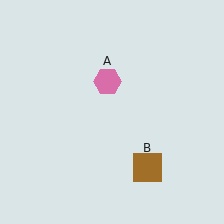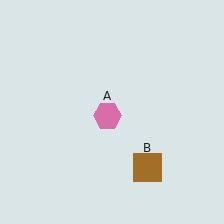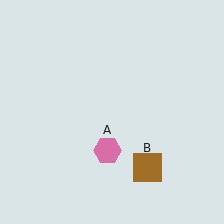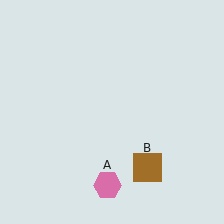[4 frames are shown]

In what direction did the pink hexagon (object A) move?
The pink hexagon (object A) moved down.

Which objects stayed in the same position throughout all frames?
Brown square (object B) remained stationary.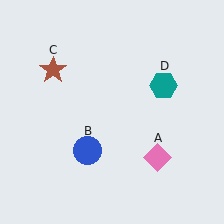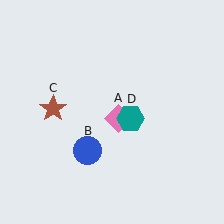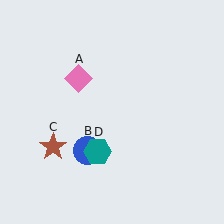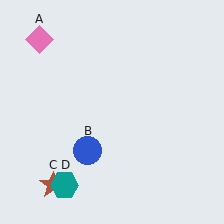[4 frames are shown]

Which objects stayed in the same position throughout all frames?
Blue circle (object B) remained stationary.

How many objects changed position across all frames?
3 objects changed position: pink diamond (object A), brown star (object C), teal hexagon (object D).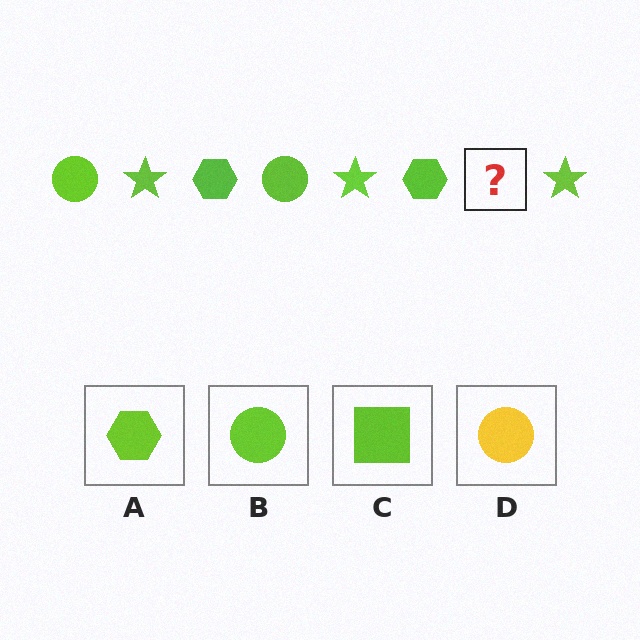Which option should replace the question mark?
Option B.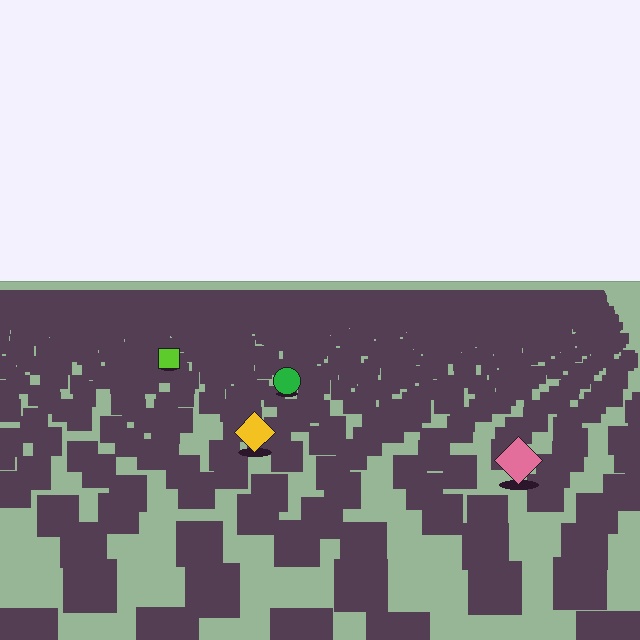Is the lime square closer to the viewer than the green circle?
No. The green circle is closer — you can tell from the texture gradient: the ground texture is coarser near it.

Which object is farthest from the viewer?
The lime square is farthest from the viewer. It appears smaller and the ground texture around it is denser.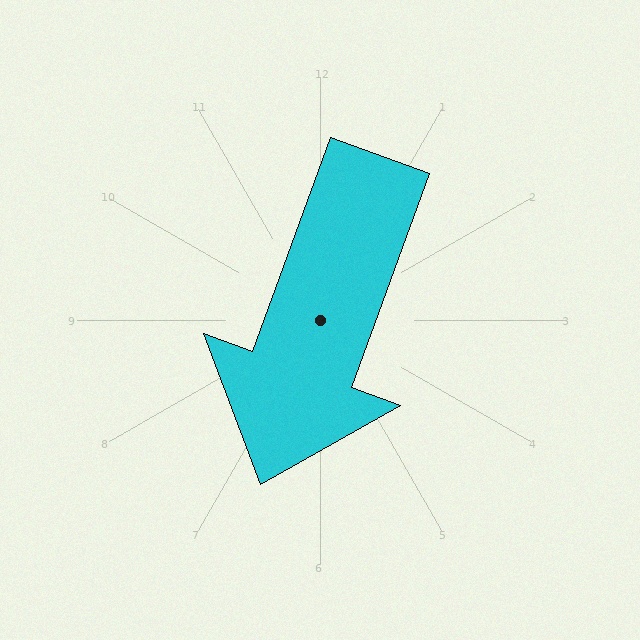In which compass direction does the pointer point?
South.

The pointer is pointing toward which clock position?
Roughly 7 o'clock.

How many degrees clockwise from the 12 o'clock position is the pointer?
Approximately 200 degrees.